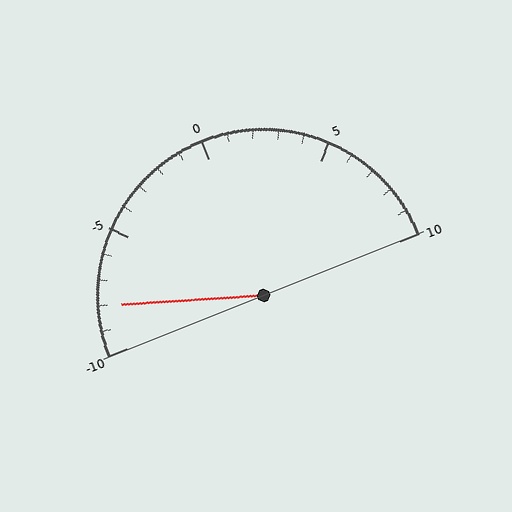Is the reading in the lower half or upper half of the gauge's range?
The reading is in the lower half of the range (-10 to 10).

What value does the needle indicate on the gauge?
The needle indicates approximately -8.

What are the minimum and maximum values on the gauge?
The gauge ranges from -10 to 10.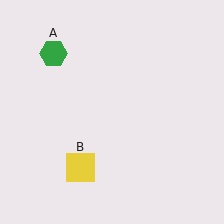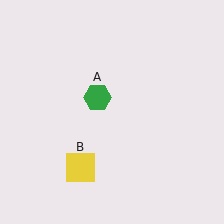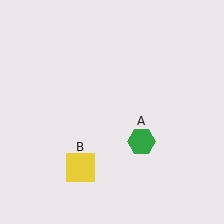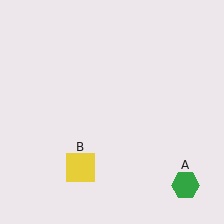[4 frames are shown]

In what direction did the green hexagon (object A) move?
The green hexagon (object A) moved down and to the right.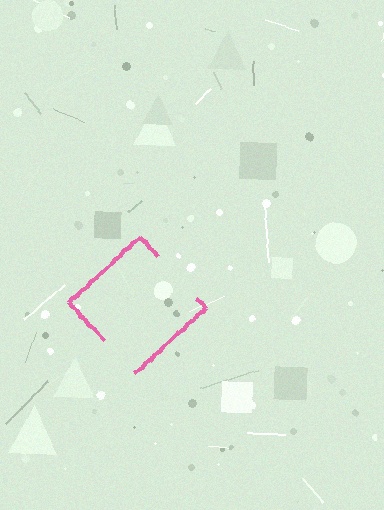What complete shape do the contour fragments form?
The contour fragments form a diamond.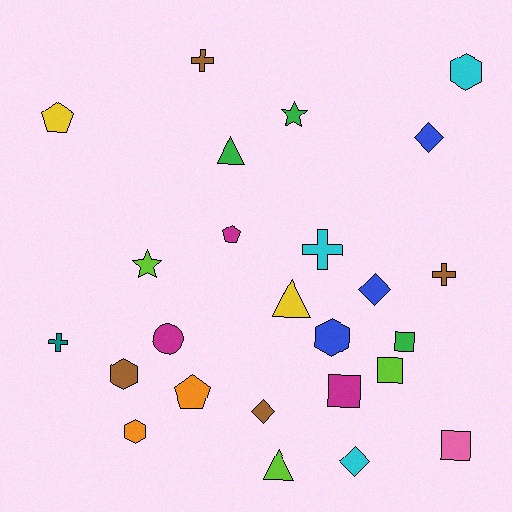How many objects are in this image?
There are 25 objects.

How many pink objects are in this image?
There is 1 pink object.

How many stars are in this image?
There are 2 stars.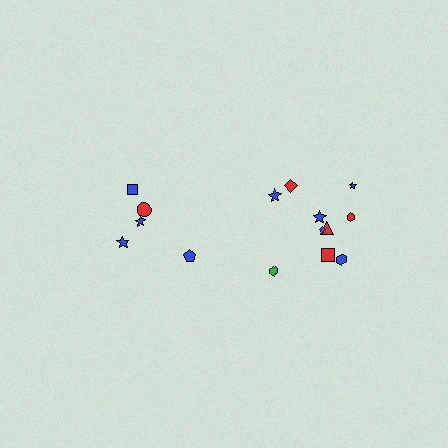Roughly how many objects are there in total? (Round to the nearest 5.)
Roughly 15 objects in total.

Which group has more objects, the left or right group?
The right group.